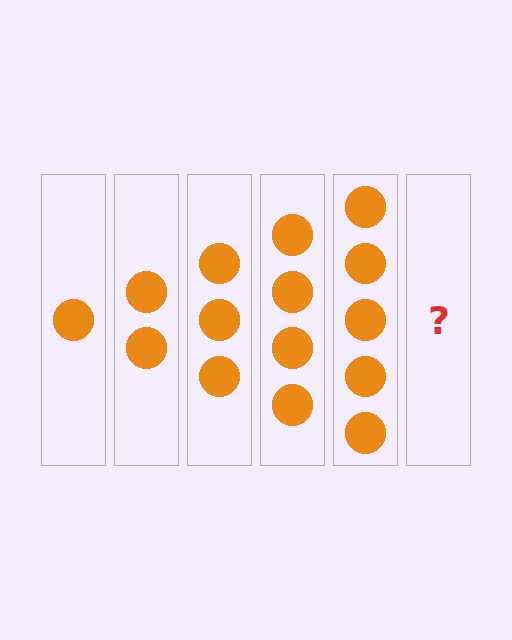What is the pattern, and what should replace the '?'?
The pattern is that each step adds one more circle. The '?' should be 6 circles.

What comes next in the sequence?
The next element should be 6 circles.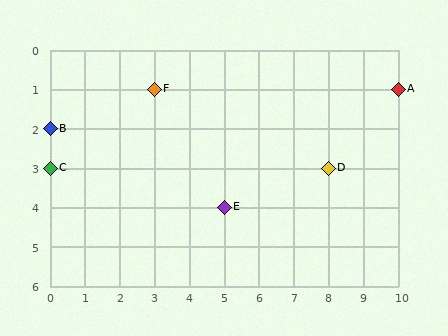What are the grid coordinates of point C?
Point C is at grid coordinates (0, 3).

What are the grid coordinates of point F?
Point F is at grid coordinates (3, 1).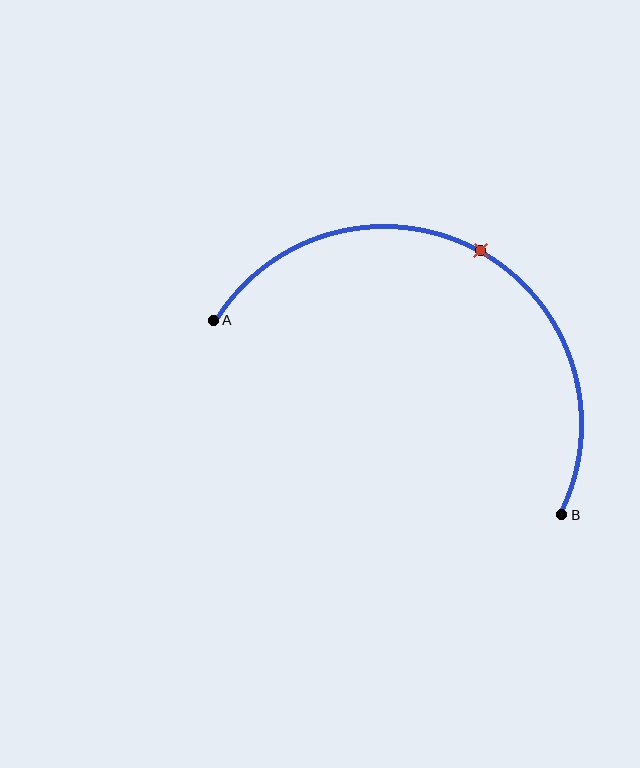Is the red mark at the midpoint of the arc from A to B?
Yes. The red mark lies on the arc at equal arc-length from both A and B — it is the arc midpoint.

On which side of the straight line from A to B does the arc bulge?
The arc bulges above the straight line connecting A and B.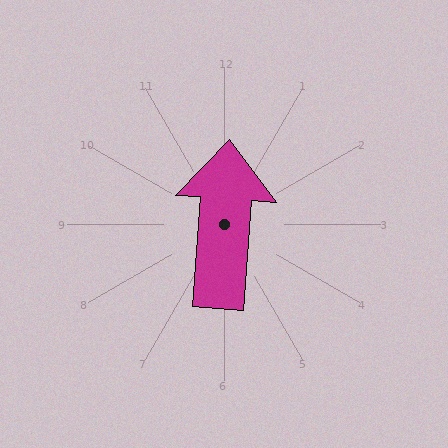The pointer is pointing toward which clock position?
Roughly 12 o'clock.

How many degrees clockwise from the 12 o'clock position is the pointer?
Approximately 4 degrees.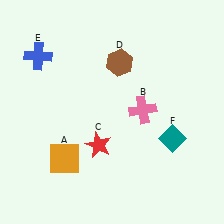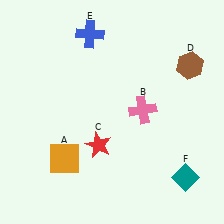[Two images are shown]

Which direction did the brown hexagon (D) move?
The brown hexagon (D) moved right.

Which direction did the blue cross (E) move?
The blue cross (E) moved right.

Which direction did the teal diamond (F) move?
The teal diamond (F) moved down.